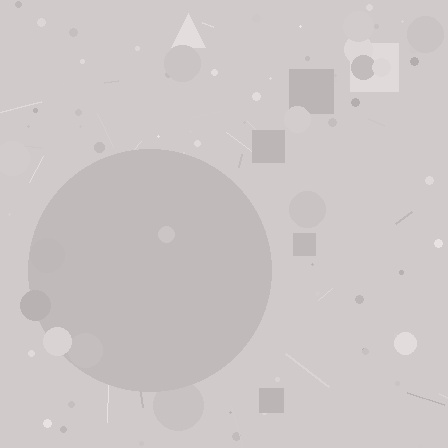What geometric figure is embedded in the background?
A circle is embedded in the background.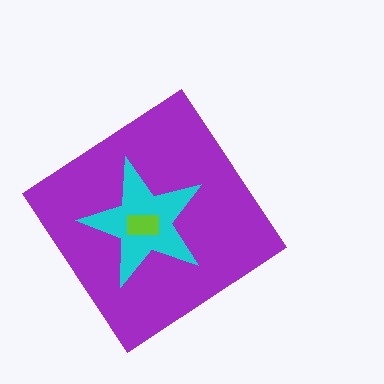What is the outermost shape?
The purple diamond.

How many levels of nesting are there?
3.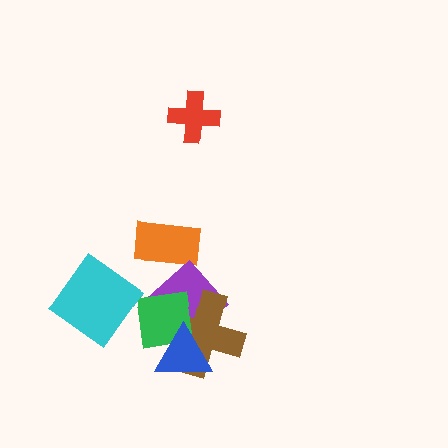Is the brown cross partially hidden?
Yes, it is partially covered by another shape.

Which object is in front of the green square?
The blue triangle is in front of the green square.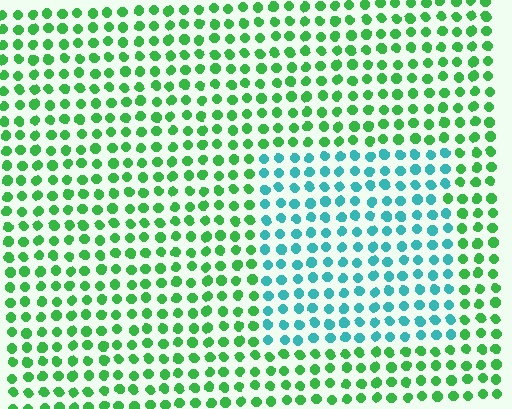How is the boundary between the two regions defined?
The boundary is defined purely by a slight shift in hue (about 52 degrees). Spacing, size, and orientation are identical on both sides.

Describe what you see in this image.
The image is filled with small green elements in a uniform arrangement. A rectangle-shaped region is visible where the elements are tinted to a slightly different hue, forming a subtle color boundary.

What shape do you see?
I see a rectangle.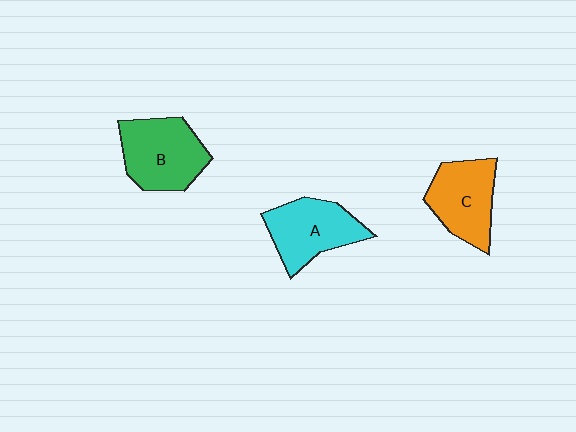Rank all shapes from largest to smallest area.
From largest to smallest: B (green), A (cyan), C (orange).